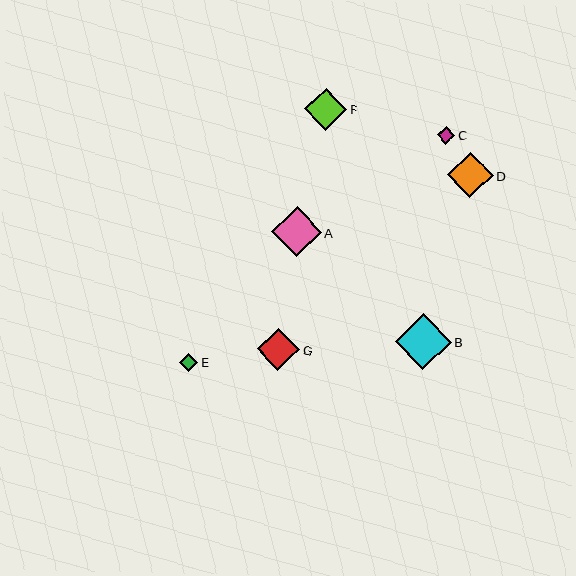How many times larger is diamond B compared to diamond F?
Diamond B is approximately 1.3 times the size of diamond F.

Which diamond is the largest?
Diamond B is the largest with a size of approximately 56 pixels.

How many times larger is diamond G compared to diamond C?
Diamond G is approximately 2.4 times the size of diamond C.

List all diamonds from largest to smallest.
From largest to smallest: B, A, D, F, G, E, C.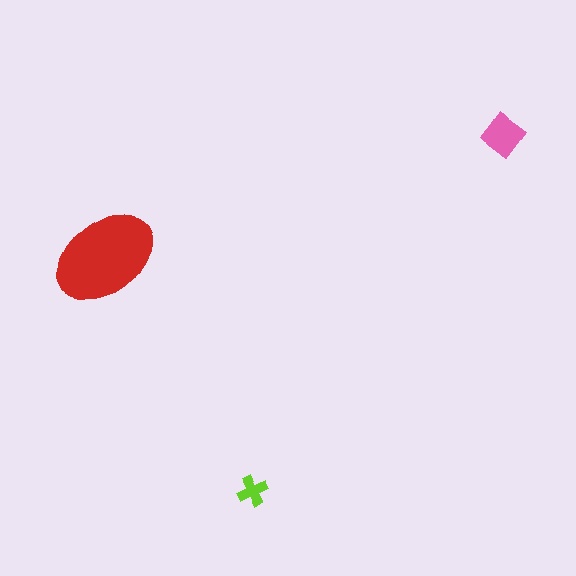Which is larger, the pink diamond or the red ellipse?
The red ellipse.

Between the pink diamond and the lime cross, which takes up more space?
The pink diamond.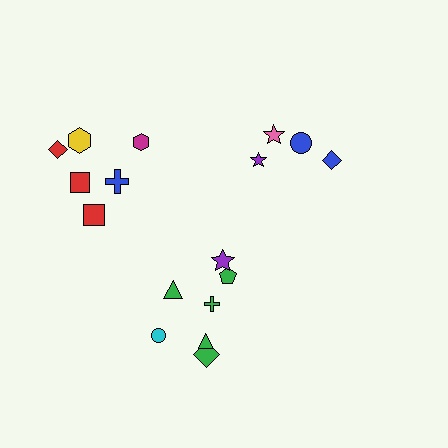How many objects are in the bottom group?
There are 7 objects.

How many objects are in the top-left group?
There are 6 objects.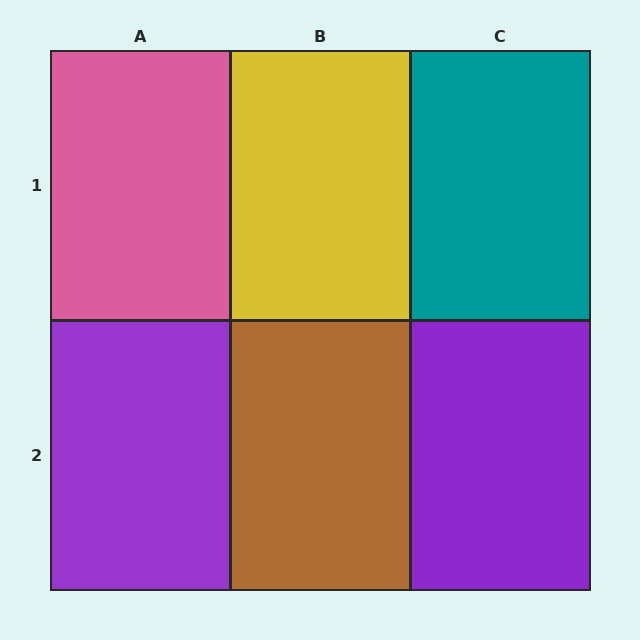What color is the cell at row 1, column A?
Pink.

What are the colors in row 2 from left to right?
Purple, brown, purple.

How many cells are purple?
2 cells are purple.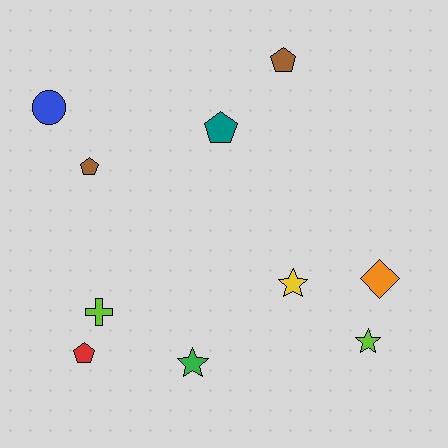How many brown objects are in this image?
There are 2 brown objects.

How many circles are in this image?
There is 1 circle.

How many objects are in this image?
There are 10 objects.